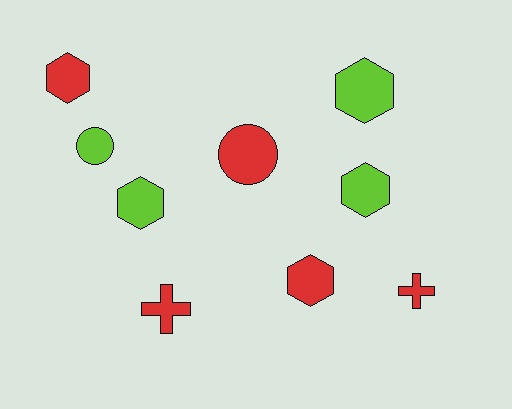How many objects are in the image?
There are 9 objects.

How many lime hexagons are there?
There are 3 lime hexagons.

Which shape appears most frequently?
Hexagon, with 5 objects.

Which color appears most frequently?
Red, with 5 objects.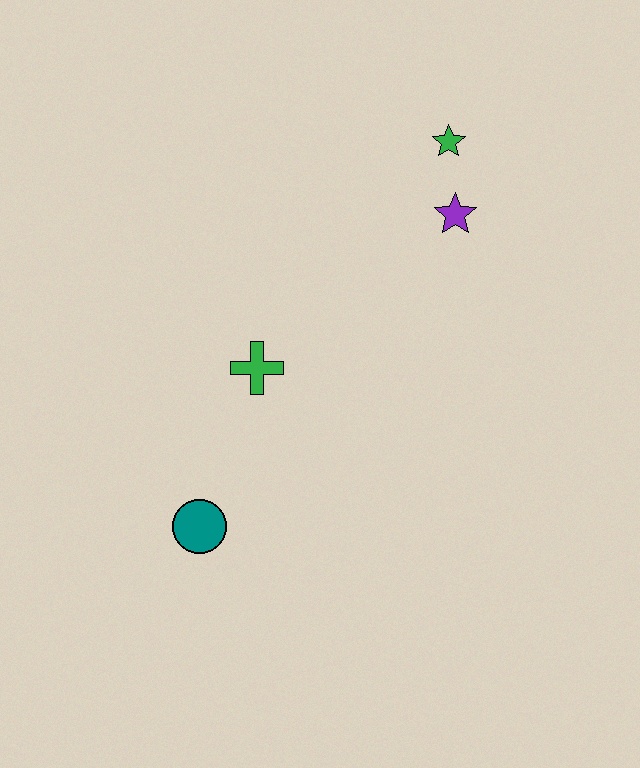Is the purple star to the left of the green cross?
No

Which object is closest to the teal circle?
The green cross is closest to the teal circle.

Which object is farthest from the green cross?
The green star is farthest from the green cross.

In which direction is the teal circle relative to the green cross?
The teal circle is below the green cross.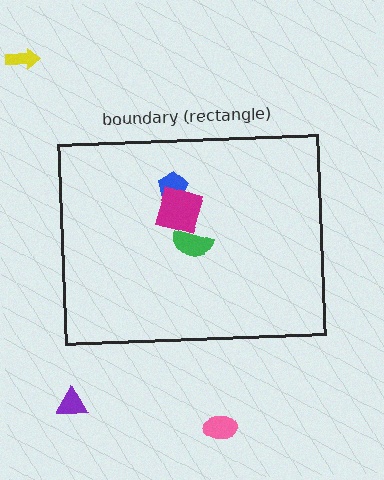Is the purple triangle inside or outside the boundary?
Outside.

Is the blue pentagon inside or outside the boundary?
Inside.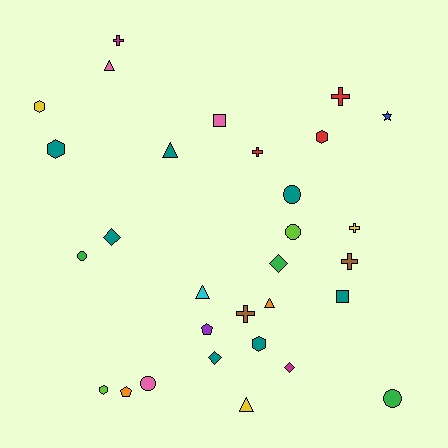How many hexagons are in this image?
There are 5 hexagons.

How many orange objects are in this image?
There are 2 orange objects.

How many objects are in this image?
There are 30 objects.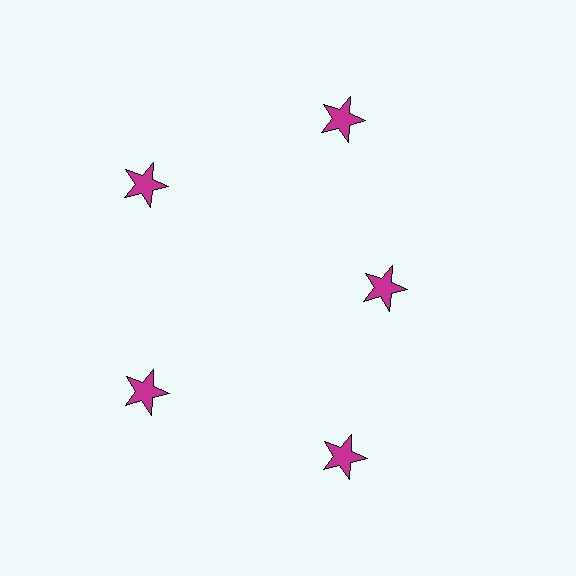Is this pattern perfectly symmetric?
No. The 5 magenta stars are arranged in a ring, but one element near the 3 o'clock position is pulled inward toward the center, breaking the 5-fold rotational symmetry.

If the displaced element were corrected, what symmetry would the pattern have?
It would have 5-fold rotational symmetry — the pattern would map onto itself every 72 degrees.